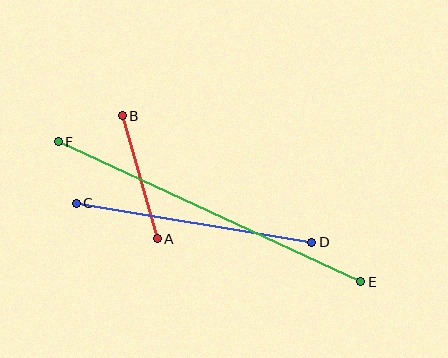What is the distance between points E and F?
The distance is approximately 333 pixels.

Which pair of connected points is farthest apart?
Points E and F are farthest apart.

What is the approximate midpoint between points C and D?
The midpoint is at approximately (194, 223) pixels.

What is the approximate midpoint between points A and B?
The midpoint is at approximately (140, 177) pixels.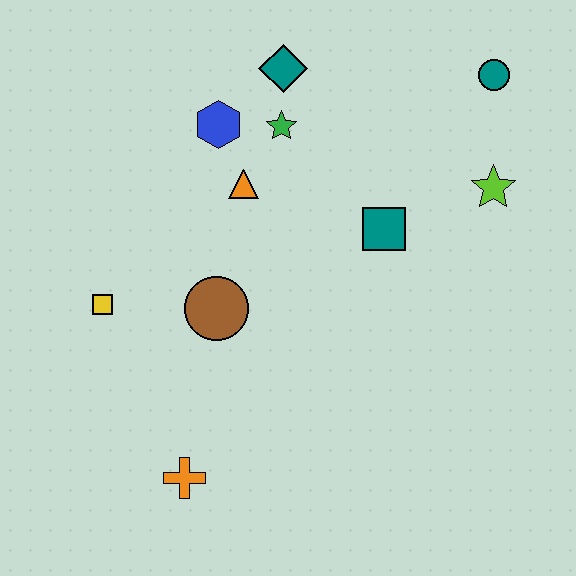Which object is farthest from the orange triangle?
The orange cross is farthest from the orange triangle.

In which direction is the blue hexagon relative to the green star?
The blue hexagon is to the left of the green star.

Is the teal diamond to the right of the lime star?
No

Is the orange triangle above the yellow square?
Yes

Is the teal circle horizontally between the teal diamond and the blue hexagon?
No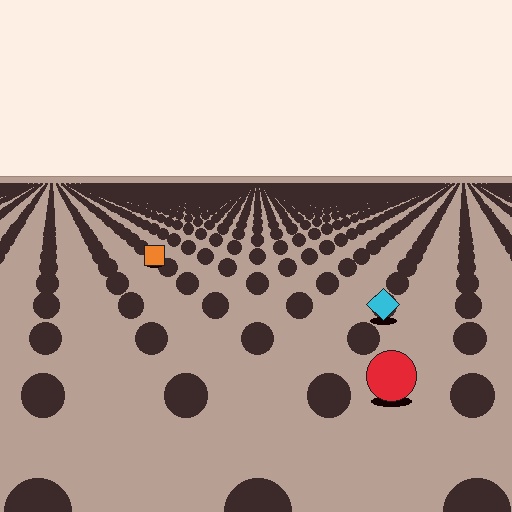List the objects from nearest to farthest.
From nearest to farthest: the red circle, the cyan diamond, the orange square.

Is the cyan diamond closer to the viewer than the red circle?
No. The red circle is closer — you can tell from the texture gradient: the ground texture is coarser near it.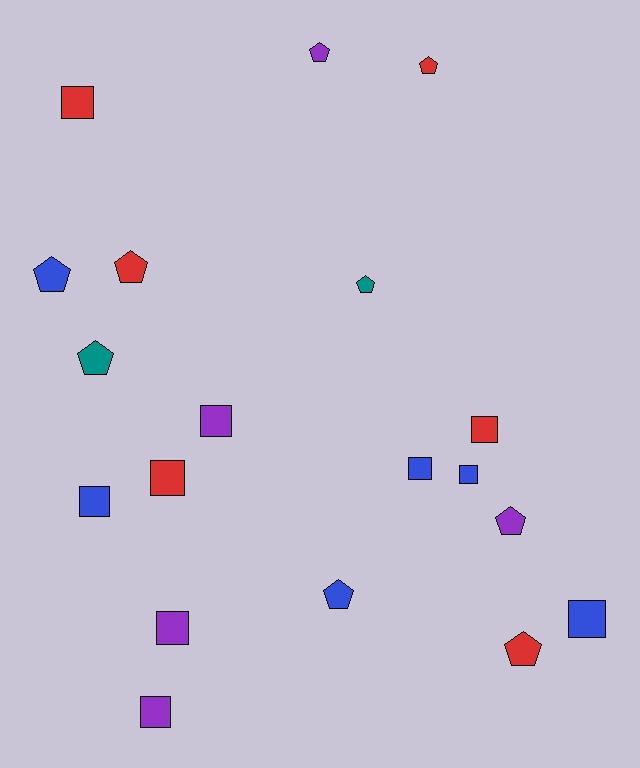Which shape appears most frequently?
Square, with 10 objects.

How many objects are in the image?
There are 19 objects.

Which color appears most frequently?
Red, with 6 objects.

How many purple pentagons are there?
There are 2 purple pentagons.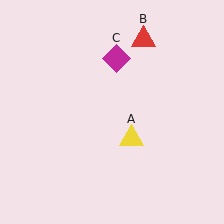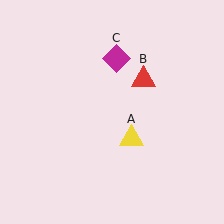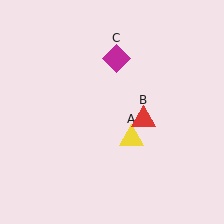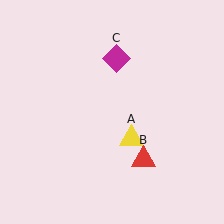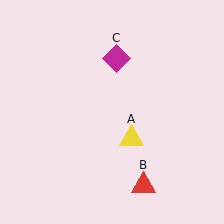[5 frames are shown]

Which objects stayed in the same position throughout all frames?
Yellow triangle (object A) and magenta diamond (object C) remained stationary.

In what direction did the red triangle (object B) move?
The red triangle (object B) moved down.